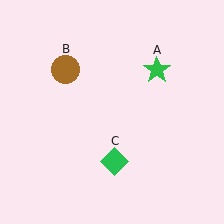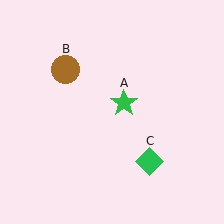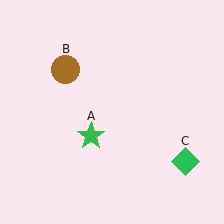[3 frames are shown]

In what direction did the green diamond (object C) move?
The green diamond (object C) moved right.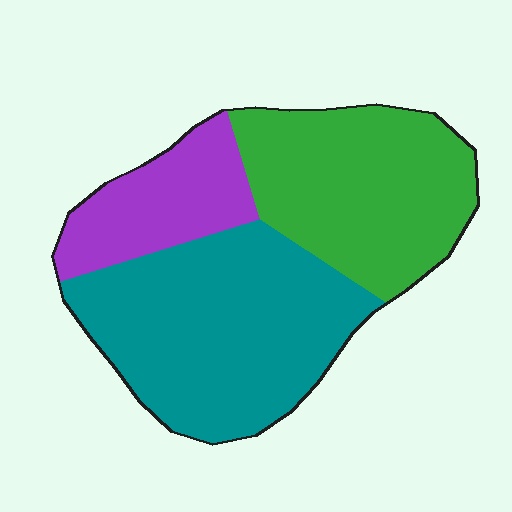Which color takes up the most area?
Teal, at roughly 45%.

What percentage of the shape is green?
Green takes up about three eighths (3/8) of the shape.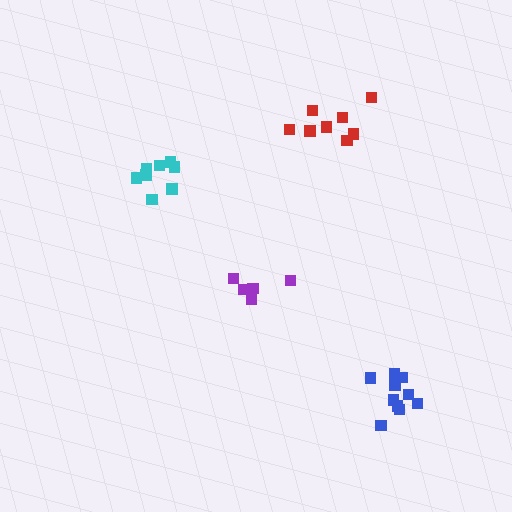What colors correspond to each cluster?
The clusters are colored: purple, red, cyan, blue.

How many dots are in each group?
Group 1: 5 dots, Group 2: 8 dots, Group 3: 9 dots, Group 4: 10 dots (32 total).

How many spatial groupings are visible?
There are 4 spatial groupings.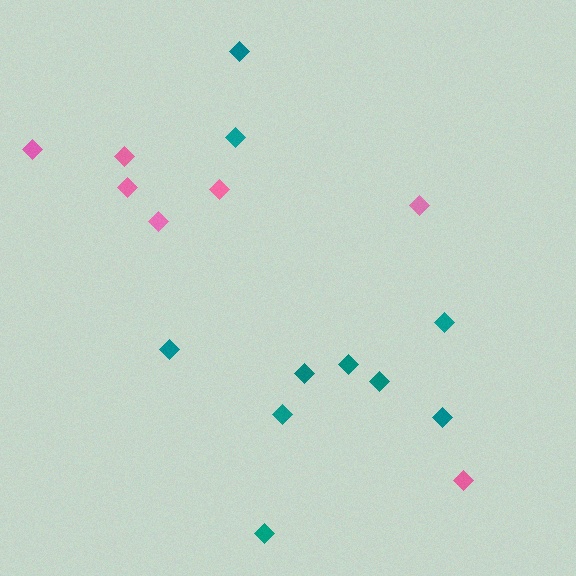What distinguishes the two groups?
There are 2 groups: one group of teal diamonds (10) and one group of pink diamonds (7).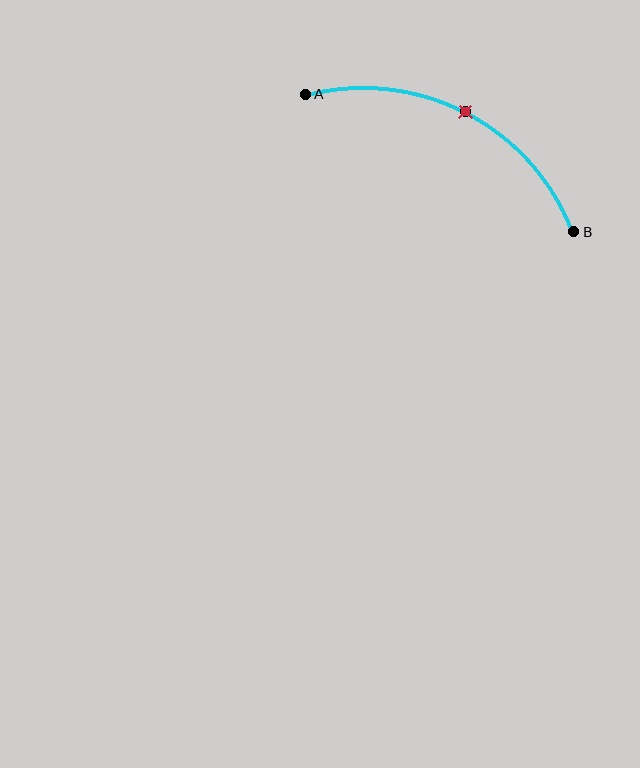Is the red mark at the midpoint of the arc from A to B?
Yes. The red mark lies on the arc at equal arc-length from both A and B — it is the arc midpoint.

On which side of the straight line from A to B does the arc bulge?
The arc bulges above the straight line connecting A and B.